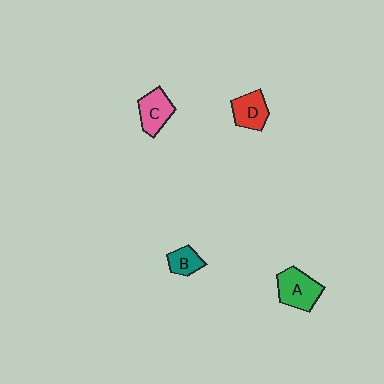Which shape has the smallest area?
Shape B (teal).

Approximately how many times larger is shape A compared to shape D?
Approximately 1.3 times.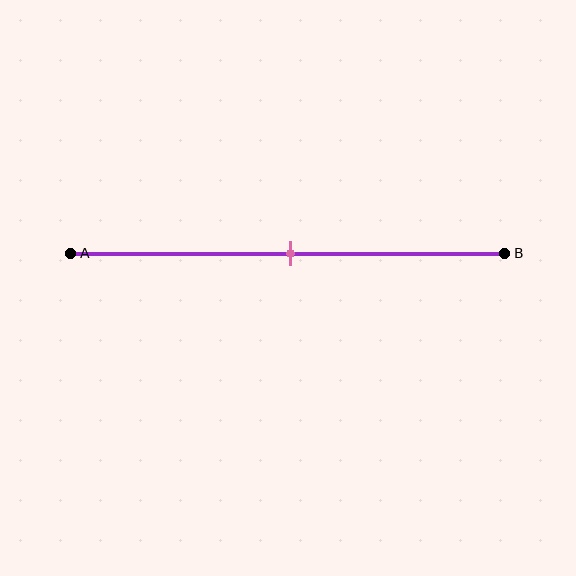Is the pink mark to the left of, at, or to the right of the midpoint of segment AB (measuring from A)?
The pink mark is approximately at the midpoint of segment AB.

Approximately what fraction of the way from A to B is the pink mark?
The pink mark is approximately 50% of the way from A to B.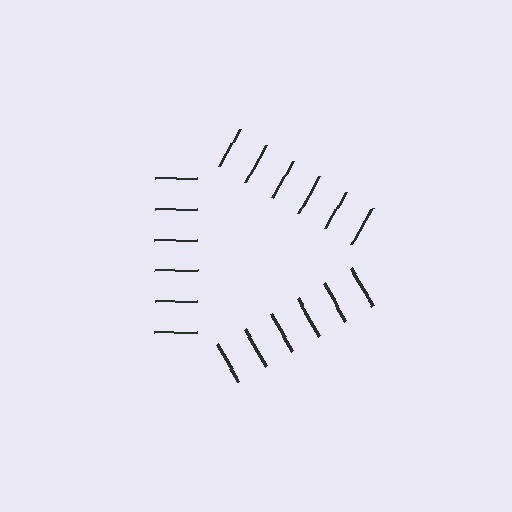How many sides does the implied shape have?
3 sides — the line-ends trace a triangle.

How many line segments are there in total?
18 — 6 along each of the 3 edges.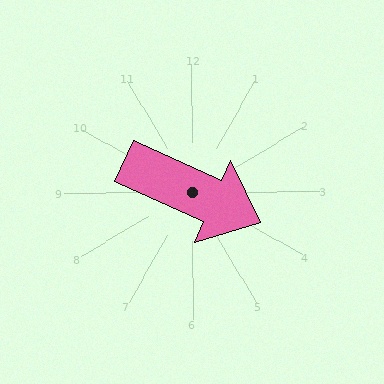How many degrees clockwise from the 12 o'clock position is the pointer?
Approximately 114 degrees.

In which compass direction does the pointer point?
Southeast.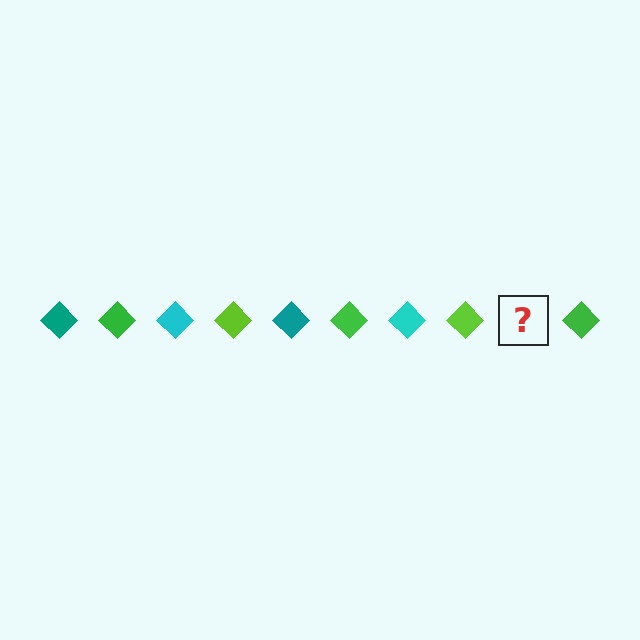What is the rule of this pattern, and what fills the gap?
The rule is that the pattern cycles through teal, green, cyan, lime diamonds. The gap should be filled with a teal diamond.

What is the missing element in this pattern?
The missing element is a teal diamond.